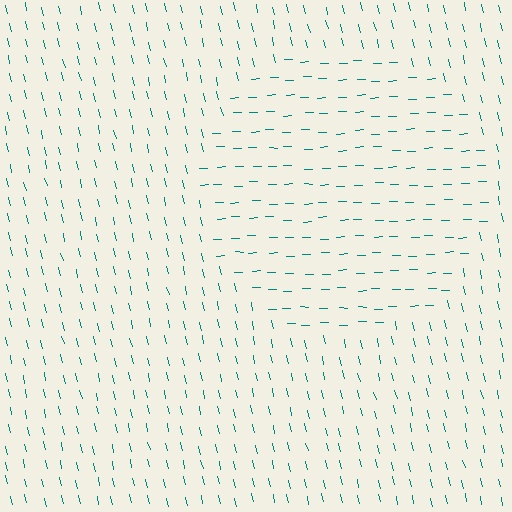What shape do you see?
I see a circle.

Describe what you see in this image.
The image is filled with small teal line segments. A circle region in the image has lines oriented differently from the surrounding lines, creating a visible texture boundary.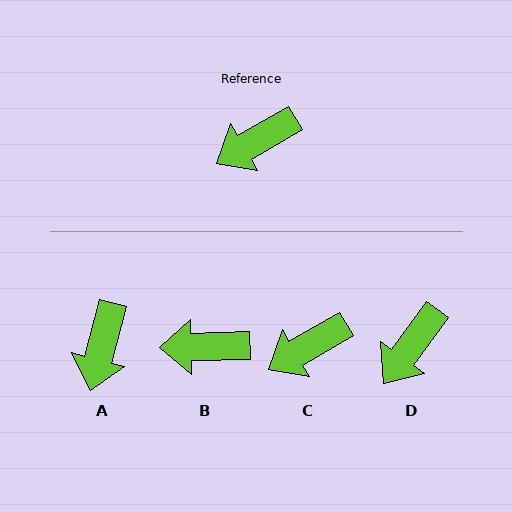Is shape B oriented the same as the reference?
No, it is off by about 29 degrees.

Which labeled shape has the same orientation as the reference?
C.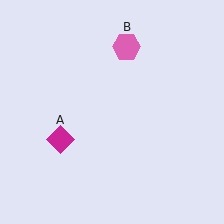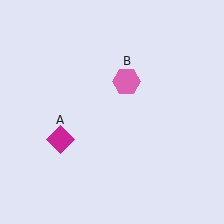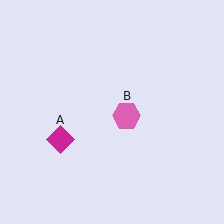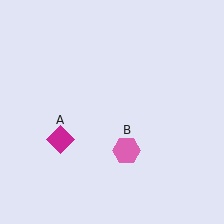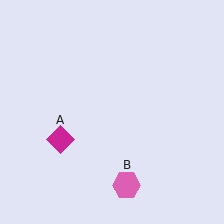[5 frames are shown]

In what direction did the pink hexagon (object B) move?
The pink hexagon (object B) moved down.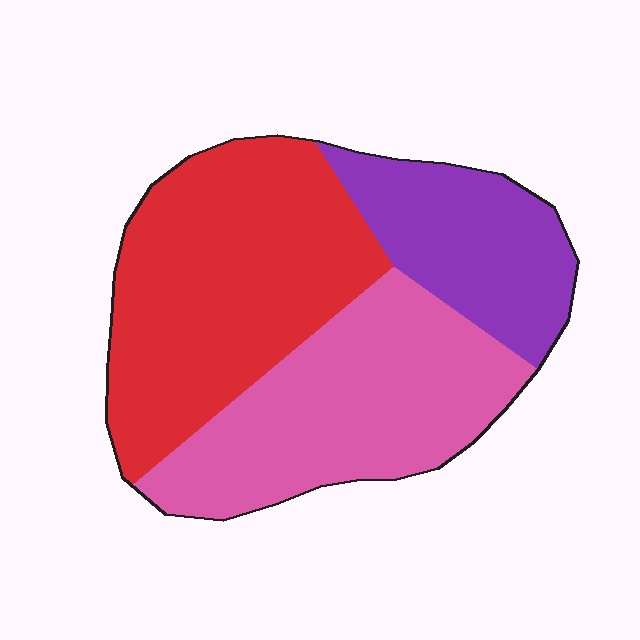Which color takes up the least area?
Purple, at roughly 20%.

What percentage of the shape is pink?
Pink takes up about three eighths (3/8) of the shape.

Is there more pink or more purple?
Pink.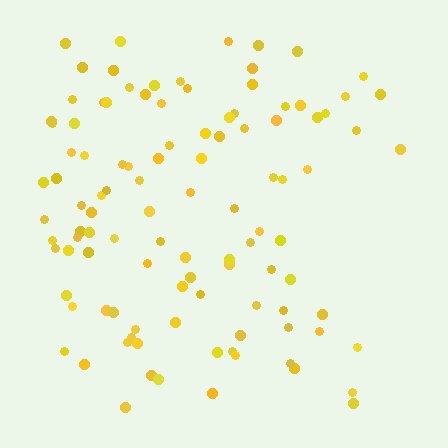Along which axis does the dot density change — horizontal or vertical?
Horizontal.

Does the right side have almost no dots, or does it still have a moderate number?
Still a moderate number, just noticeably fewer than the left.